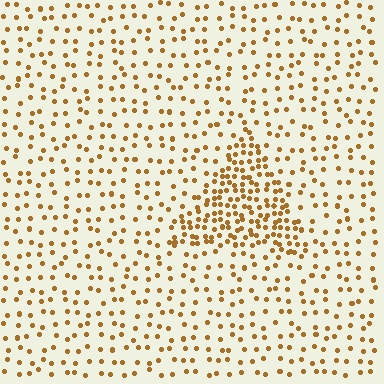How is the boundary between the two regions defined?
The boundary is defined by a change in element density (approximately 2.5x ratio). All elements are the same color, size, and shape.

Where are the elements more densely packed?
The elements are more densely packed inside the triangle boundary.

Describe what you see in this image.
The image contains small brown elements arranged at two different densities. A triangle-shaped region is visible where the elements are more densely packed than the surrounding area.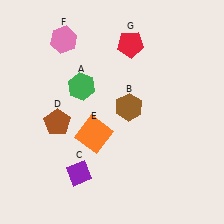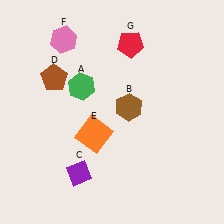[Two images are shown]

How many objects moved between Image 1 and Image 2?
1 object moved between the two images.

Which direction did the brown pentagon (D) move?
The brown pentagon (D) moved up.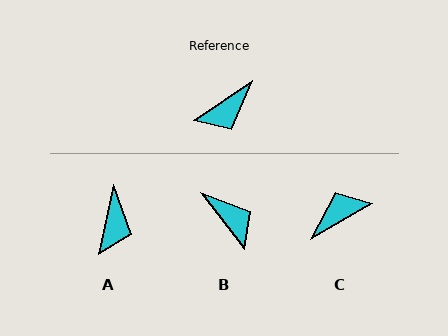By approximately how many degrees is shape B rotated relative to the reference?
Approximately 92 degrees counter-clockwise.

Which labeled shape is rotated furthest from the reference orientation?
C, about 175 degrees away.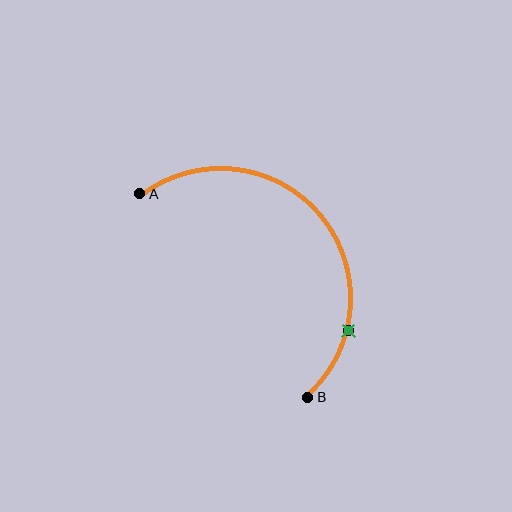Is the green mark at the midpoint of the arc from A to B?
No. The green mark lies on the arc but is closer to endpoint B. The arc midpoint would be at the point on the curve equidistant along the arc from both A and B.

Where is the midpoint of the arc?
The arc midpoint is the point on the curve farthest from the straight line joining A and B. It sits above and to the right of that line.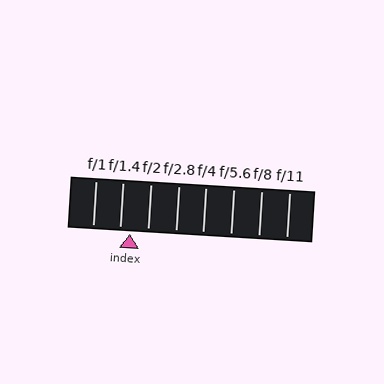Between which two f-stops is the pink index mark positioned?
The index mark is between f/1.4 and f/2.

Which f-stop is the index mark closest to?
The index mark is closest to f/1.4.